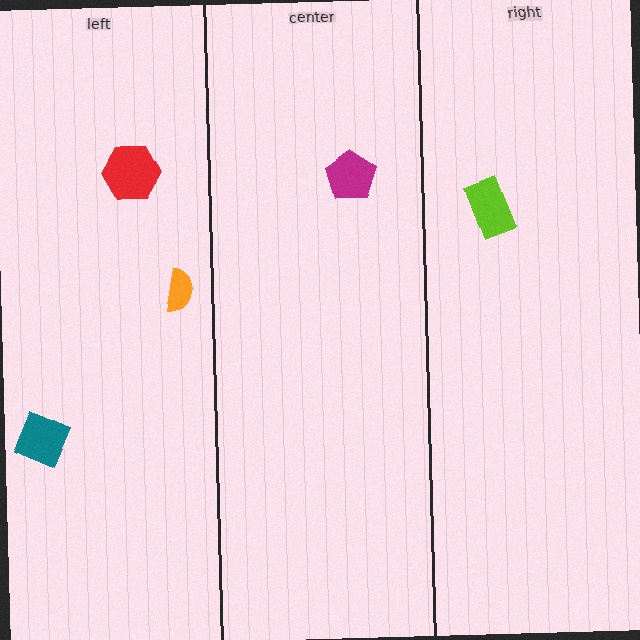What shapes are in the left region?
The red hexagon, the orange semicircle, the teal diamond.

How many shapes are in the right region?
1.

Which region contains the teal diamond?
The left region.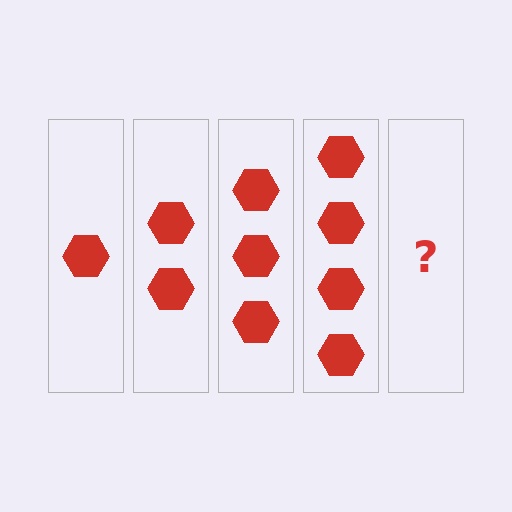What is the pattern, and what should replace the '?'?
The pattern is that each step adds one more hexagon. The '?' should be 5 hexagons.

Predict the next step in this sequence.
The next step is 5 hexagons.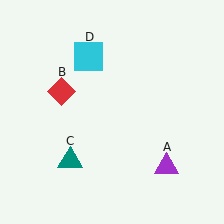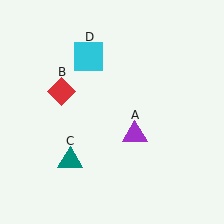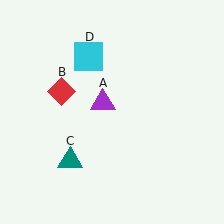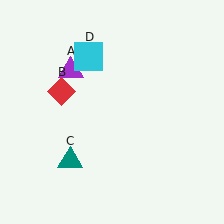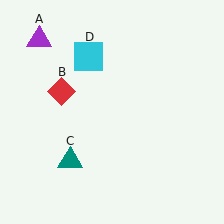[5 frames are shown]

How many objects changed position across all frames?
1 object changed position: purple triangle (object A).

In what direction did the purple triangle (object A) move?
The purple triangle (object A) moved up and to the left.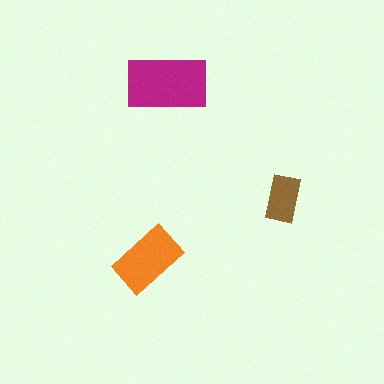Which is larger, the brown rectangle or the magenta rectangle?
The magenta one.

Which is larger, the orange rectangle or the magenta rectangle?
The magenta one.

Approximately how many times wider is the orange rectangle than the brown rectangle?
About 1.5 times wider.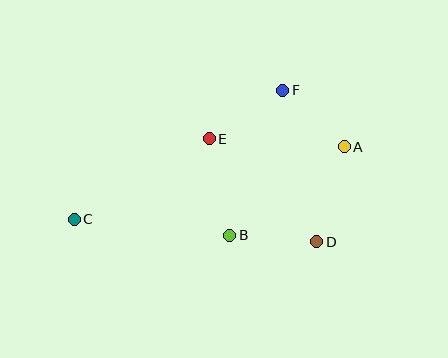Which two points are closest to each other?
Points A and F are closest to each other.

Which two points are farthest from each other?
Points A and C are farthest from each other.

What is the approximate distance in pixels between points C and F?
The distance between C and F is approximately 245 pixels.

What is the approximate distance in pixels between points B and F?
The distance between B and F is approximately 155 pixels.